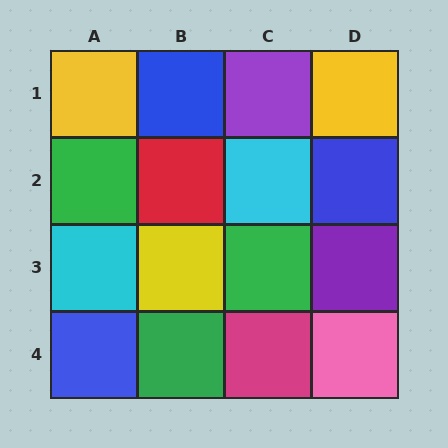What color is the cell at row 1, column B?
Blue.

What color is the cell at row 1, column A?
Yellow.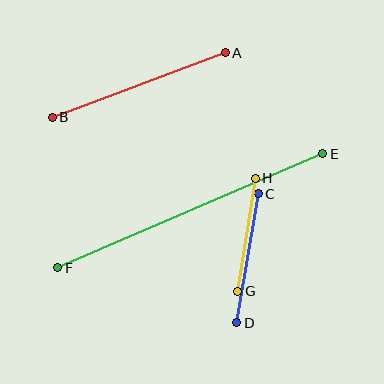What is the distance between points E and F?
The distance is approximately 288 pixels.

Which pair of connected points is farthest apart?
Points E and F are farthest apart.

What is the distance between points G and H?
The distance is approximately 115 pixels.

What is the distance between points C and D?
The distance is approximately 131 pixels.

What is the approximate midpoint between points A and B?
The midpoint is at approximately (139, 85) pixels.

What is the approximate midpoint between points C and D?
The midpoint is at approximately (248, 258) pixels.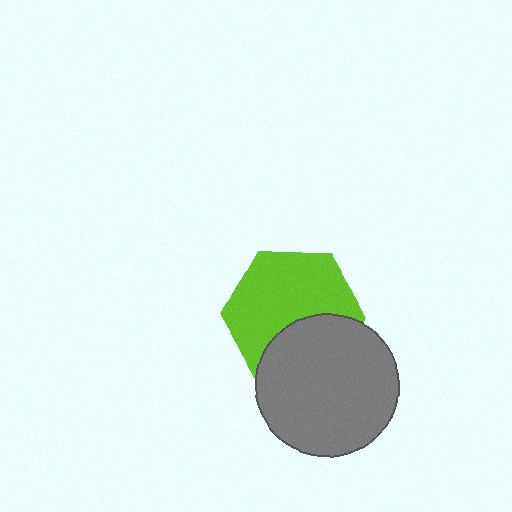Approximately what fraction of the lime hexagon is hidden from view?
Roughly 35% of the lime hexagon is hidden behind the gray circle.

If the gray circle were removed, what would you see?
You would see the complete lime hexagon.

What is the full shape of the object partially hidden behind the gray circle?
The partially hidden object is a lime hexagon.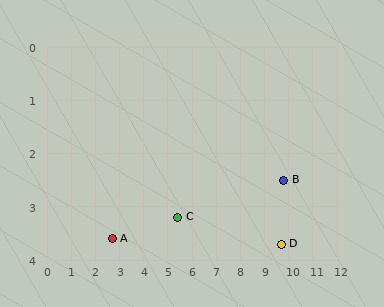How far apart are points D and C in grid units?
Points D and C are about 4.3 grid units apart.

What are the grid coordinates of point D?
Point D is at approximately (9.7, 3.7).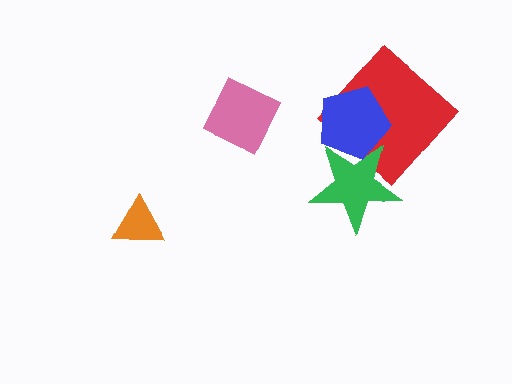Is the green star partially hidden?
Yes, it is partially covered by another shape.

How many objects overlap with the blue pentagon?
2 objects overlap with the blue pentagon.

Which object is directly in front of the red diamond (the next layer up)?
The green star is directly in front of the red diamond.